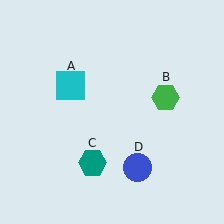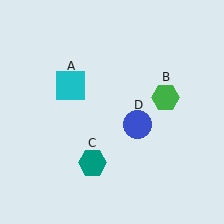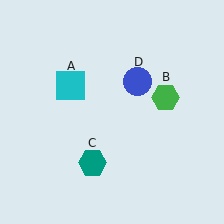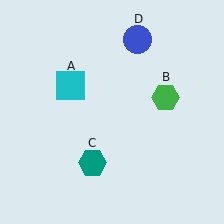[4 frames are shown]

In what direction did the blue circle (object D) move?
The blue circle (object D) moved up.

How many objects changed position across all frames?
1 object changed position: blue circle (object D).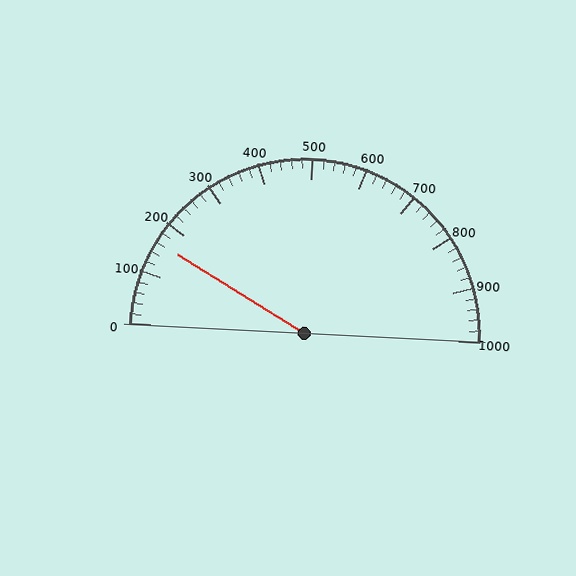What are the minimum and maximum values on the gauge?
The gauge ranges from 0 to 1000.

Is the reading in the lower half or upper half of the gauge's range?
The reading is in the lower half of the range (0 to 1000).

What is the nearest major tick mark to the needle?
The nearest major tick mark is 200.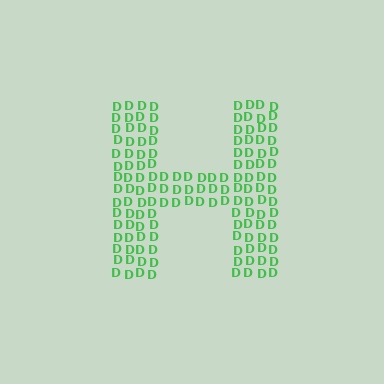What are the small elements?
The small elements are letter D's.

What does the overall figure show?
The overall figure shows the letter H.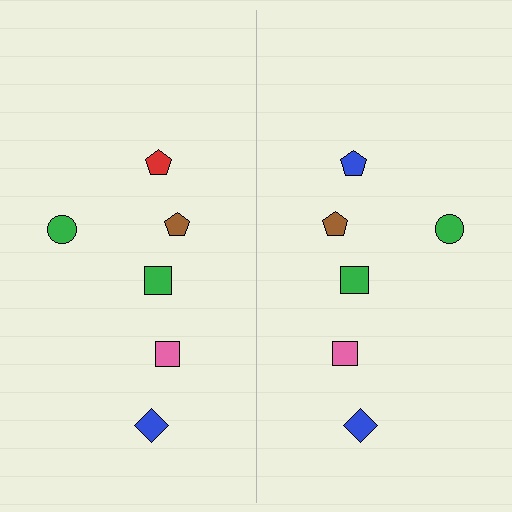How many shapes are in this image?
There are 12 shapes in this image.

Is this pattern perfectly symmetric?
No, the pattern is not perfectly symmetric. The blue pentagon on the right side breaks the symmetry — its mirror counterpart is red.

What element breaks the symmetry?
The blue pentagon on the right side breaks the symmetry — its mirror counterpart is red.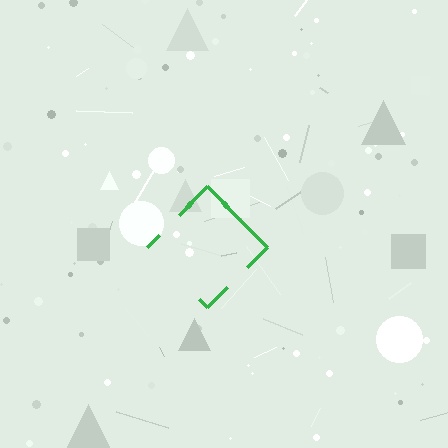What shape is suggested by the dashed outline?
The dashed outline suggests a diamond.